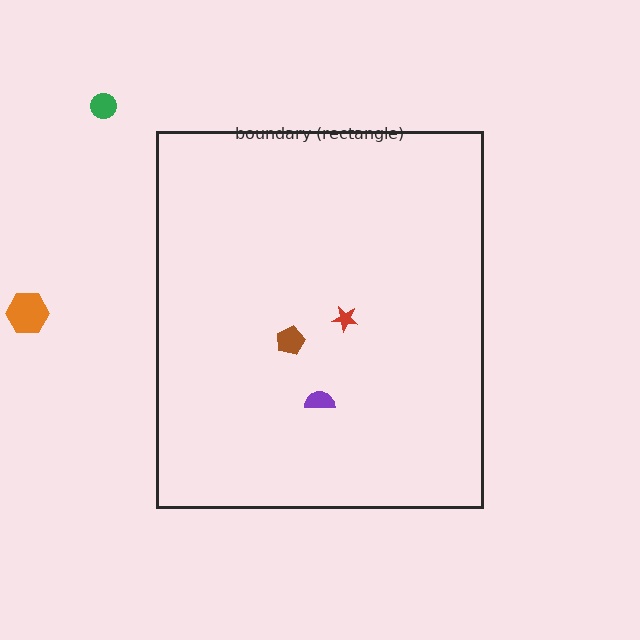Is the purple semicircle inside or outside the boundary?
Inside.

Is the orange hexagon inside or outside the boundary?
Outside.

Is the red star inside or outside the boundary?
Inside.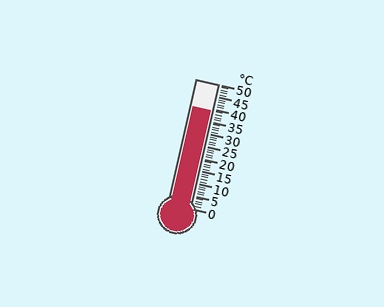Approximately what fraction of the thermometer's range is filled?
The thermometer is filled to approximately 80% of its range.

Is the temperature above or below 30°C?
The temperature is above 30°C.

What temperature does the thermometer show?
The thermometer shows approximately 39°C.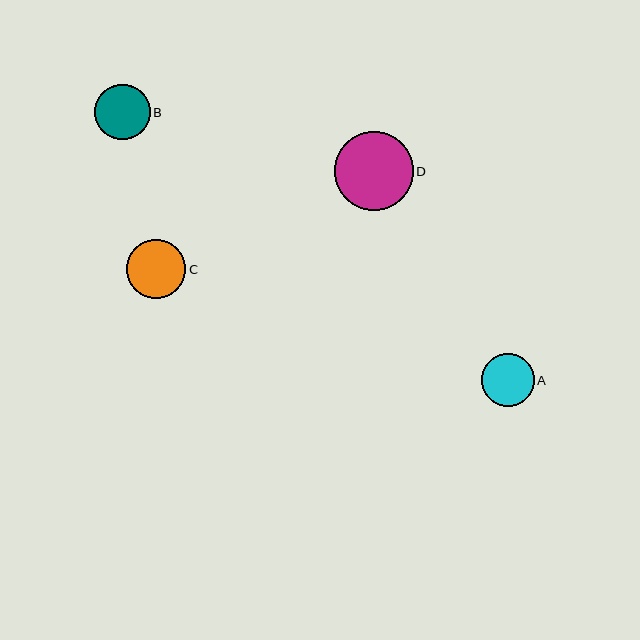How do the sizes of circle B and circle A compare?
Circle B and circle A are approximately the same size.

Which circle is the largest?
Circle D is the largest with a size of approximately 79 pixels.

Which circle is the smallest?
Circle A is the smallest with a size of approximately 53 pixels.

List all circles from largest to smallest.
From largest to smallest: D, C, B, A.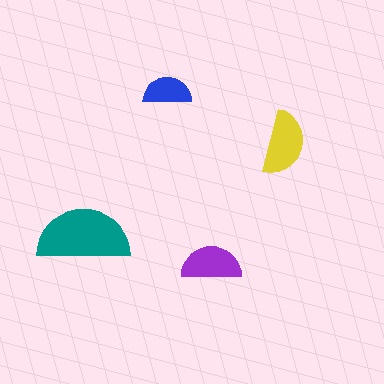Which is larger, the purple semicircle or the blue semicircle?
The purple one.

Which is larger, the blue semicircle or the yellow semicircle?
The yellow one.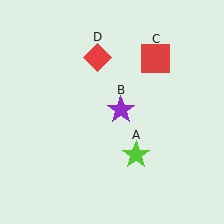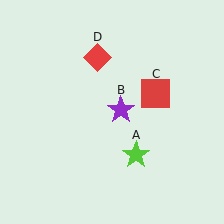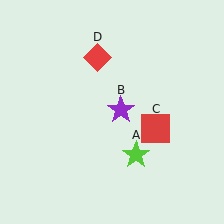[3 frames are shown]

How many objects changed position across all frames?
1 object changed position: red square (object C).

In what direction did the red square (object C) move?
The red square (object C) moved down.